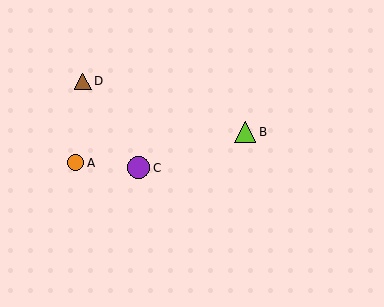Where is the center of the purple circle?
The center of the purple circle is at (138, 168).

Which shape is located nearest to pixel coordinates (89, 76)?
The brown triangle (labeled D) at (83, 81) is nearest to that location.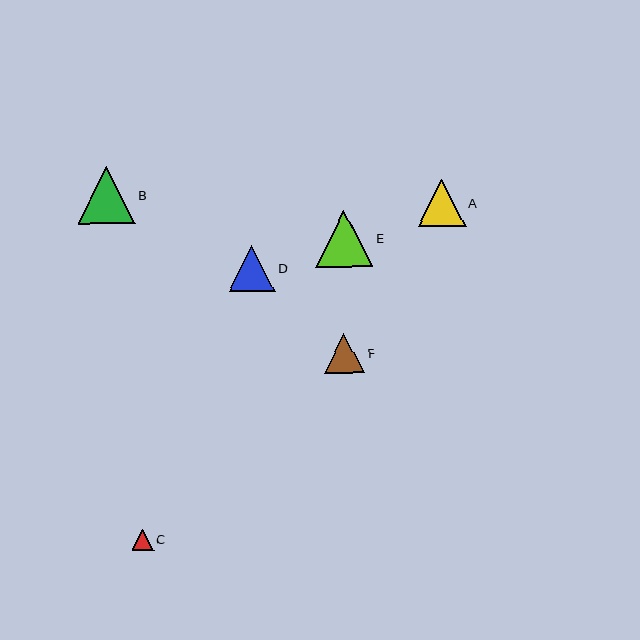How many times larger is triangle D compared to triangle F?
Triangle D is approximately 1.2 times the size of triangle F.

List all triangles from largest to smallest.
From largest to smallest: B, E, A, D, F, C.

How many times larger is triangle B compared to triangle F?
Triangle B is approximately 1.4 times the size of triangle F.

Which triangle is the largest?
Triangle B is the largest with a size of approximately 57 pixels.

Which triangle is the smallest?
Triangle C is the smallest with a size of approximately 22 pixels.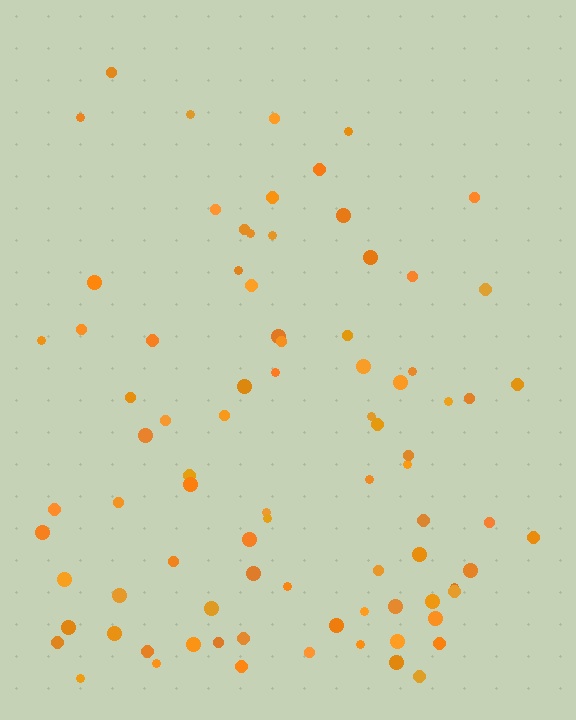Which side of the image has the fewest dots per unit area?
The top.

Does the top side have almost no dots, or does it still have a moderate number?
Still a moderate number, just noticeably fewer than the bottom.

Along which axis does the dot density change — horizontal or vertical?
Vertical.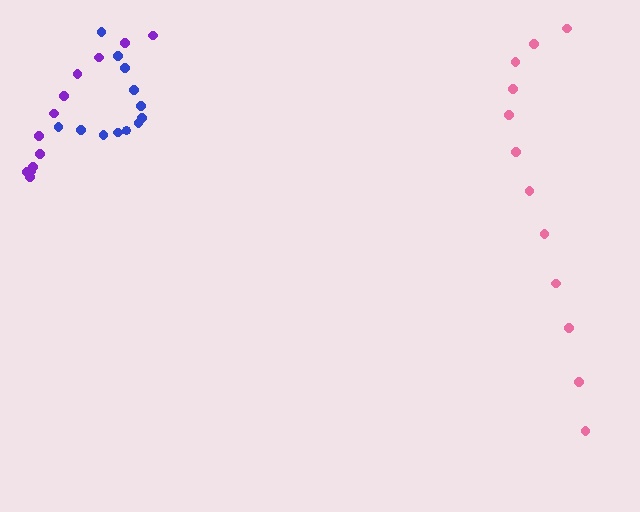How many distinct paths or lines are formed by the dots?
There are 3 distinct paths.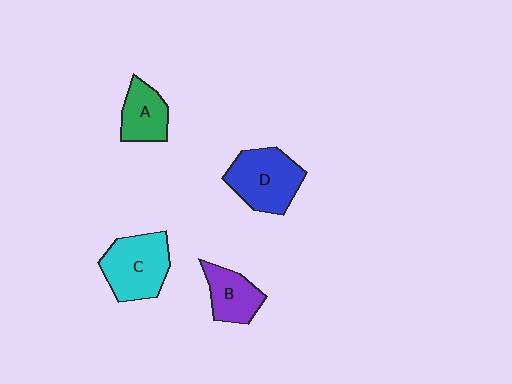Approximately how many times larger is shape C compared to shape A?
Approximately 1.5 times.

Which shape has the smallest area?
Shape A (green).